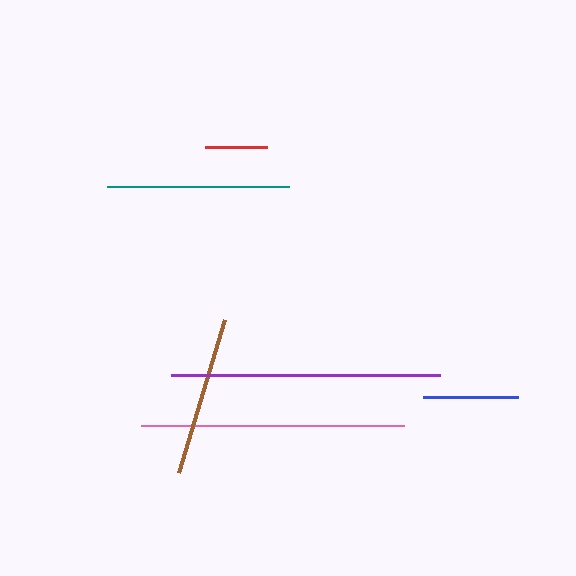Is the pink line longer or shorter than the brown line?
The pink line is longer than the brown line.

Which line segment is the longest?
The purple line is the longest at approximately 269 pixels.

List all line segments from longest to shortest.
From longest to shortest: purple, pink, teal, brown, blue, red.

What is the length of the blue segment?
The blue segment is approximately 95 pixels long.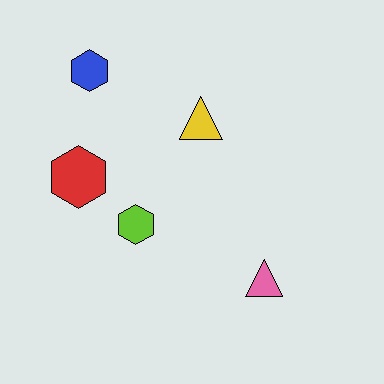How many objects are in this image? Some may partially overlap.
There are 5 objects.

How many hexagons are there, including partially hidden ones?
There are 3 hexagons.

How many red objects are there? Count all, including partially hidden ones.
There is 1 red object.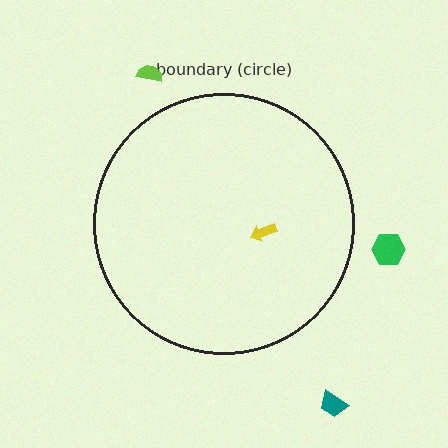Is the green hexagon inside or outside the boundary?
Outside.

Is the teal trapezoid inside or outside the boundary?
Outside.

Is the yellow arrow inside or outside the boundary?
Inside.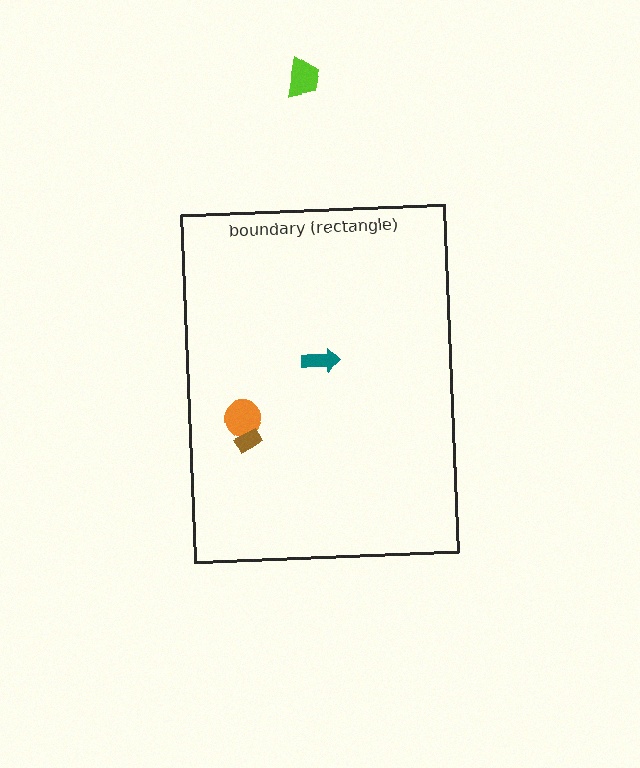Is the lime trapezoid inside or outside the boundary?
Outside.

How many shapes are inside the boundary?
3 inside, 1 outside.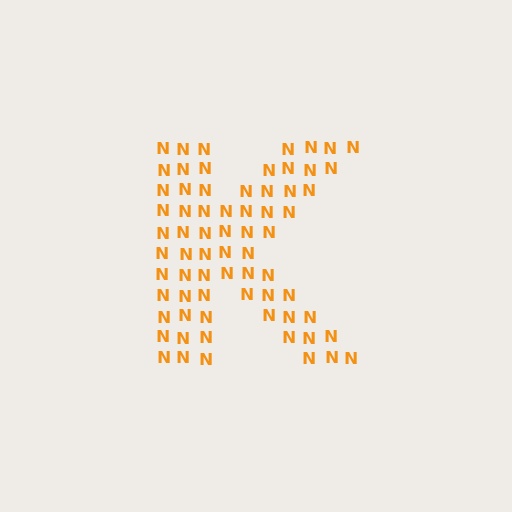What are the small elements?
The small elements are letter N's.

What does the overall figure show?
The overall figure shows the letter K.